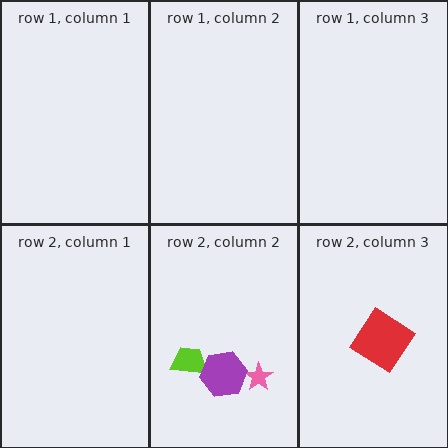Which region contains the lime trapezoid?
The row 2, column 2 region.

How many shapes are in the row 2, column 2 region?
3.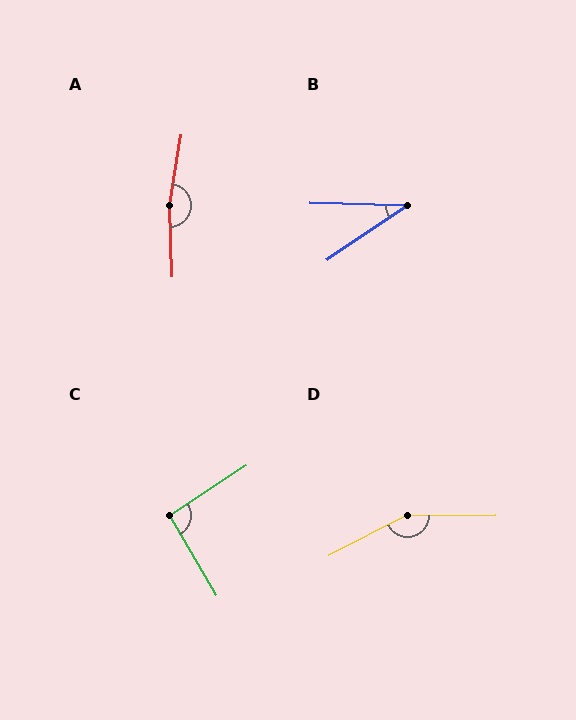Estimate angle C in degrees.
Approximately 93 degrees.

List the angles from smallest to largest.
B (35°), C (93°), D (153°), A (169°).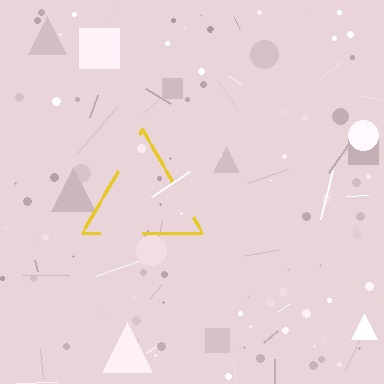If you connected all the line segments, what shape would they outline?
They would outline a triangle.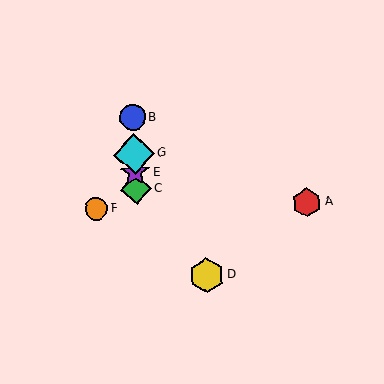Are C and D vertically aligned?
No, C is at x≈136 and D is at x≈206.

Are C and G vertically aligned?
Yes, both are at x≈136.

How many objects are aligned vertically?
4 objects (B, C, E, G) are aligned vertically.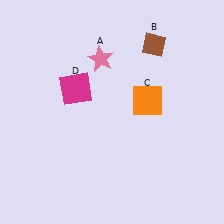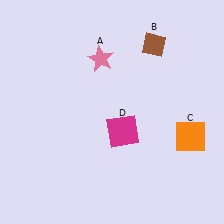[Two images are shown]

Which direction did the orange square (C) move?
The orange square (C) moved right.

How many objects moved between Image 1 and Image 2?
2 objects moved between the two images.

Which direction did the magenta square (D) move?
The magenta square (D) moved right.